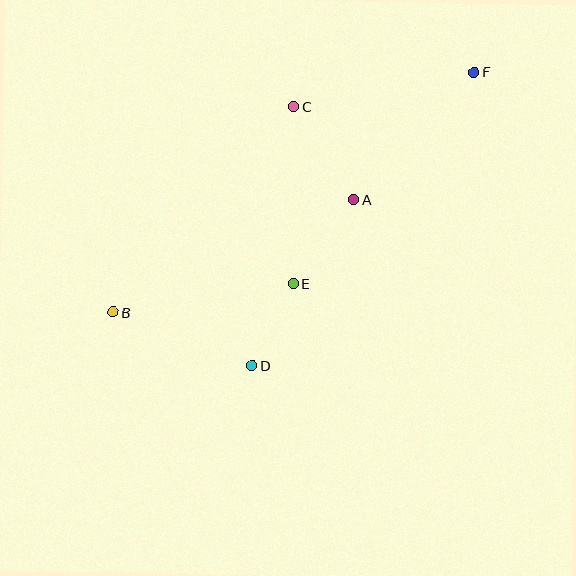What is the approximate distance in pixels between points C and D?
The distance between C and D is approximately 262 pixels.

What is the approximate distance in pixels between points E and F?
The distance between E and F is approximately 279 pixels.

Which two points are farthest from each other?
Points B and F are farthest from each other.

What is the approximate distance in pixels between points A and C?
The distance between A and C is approximately 111 pixels.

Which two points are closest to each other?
Points D and E are closest to each other.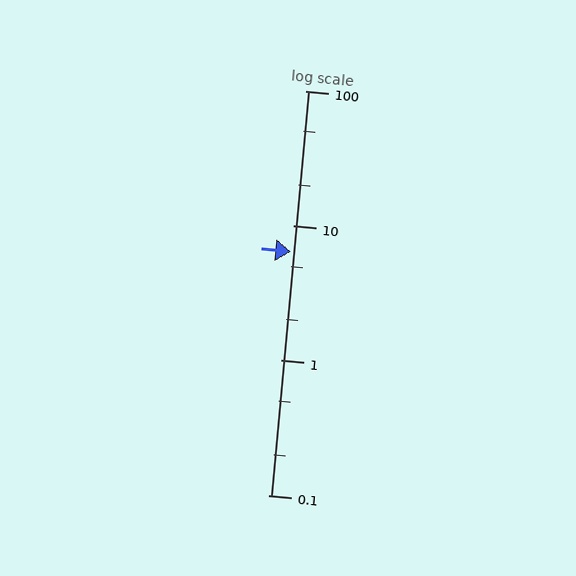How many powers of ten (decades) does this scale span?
The scale spans 3 decades, from 0.1 to 100.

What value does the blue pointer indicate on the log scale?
The pointer indicates approximately 6.4.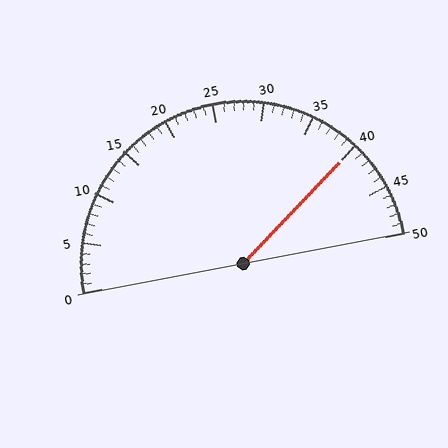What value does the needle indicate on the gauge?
The needle indicates approximately 40.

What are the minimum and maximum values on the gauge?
The gauge ranges from 0 to 50.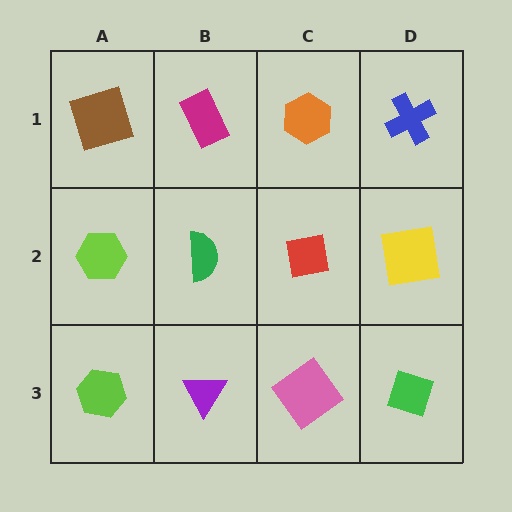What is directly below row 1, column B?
A green semicircle.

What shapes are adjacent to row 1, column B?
A green semicircle (row 2, column B), a brown square (row 1, column A), an orange hexagon (row 1, column C).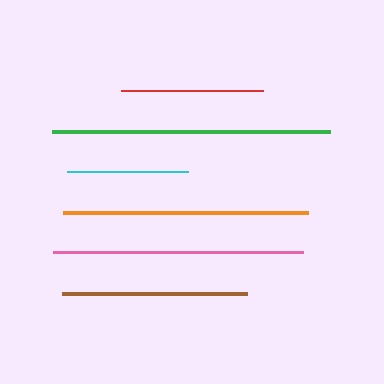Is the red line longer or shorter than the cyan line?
The red line is longer than the cyan line.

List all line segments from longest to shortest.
From longest to shortest: green, pink, orange, brown, red, cyan.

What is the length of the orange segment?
The orange segment is approximately 245 pixels long.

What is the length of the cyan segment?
The cyan segment is approximately 121 pixels long.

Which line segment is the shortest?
The cyan line is the shortest at approximately 121 pixels.